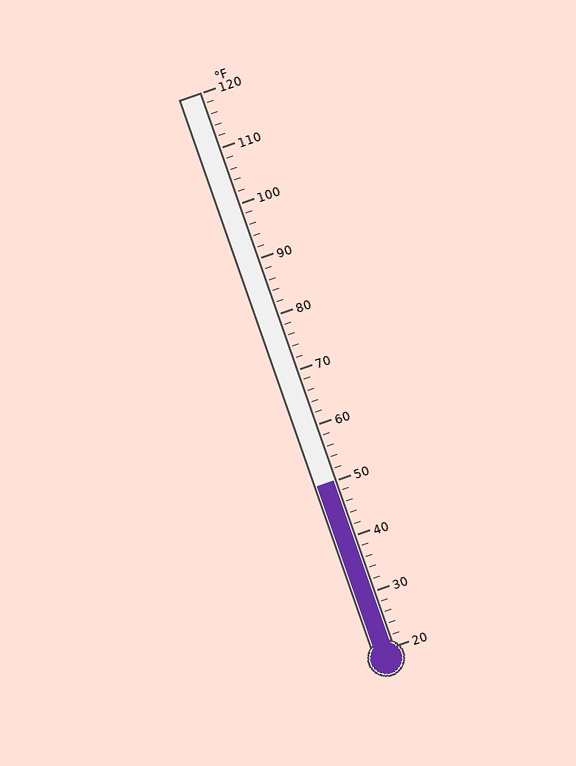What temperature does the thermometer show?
The thermometer shows approximately 50°F.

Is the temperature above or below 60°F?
The temperature is below 60°F.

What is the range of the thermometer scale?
The thermometer scale ranges from 20°F to 120°F.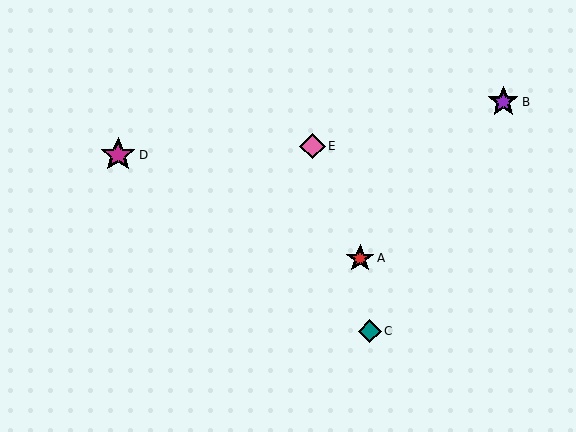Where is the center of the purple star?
The center of the purple star is at (503, 102).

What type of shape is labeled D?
Shape D is a magenta star.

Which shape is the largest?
The magenta star (labeled D) is the largest.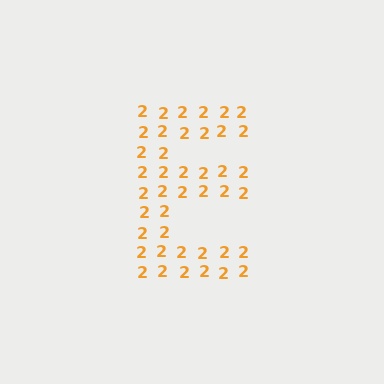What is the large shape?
The large shape is the letter E.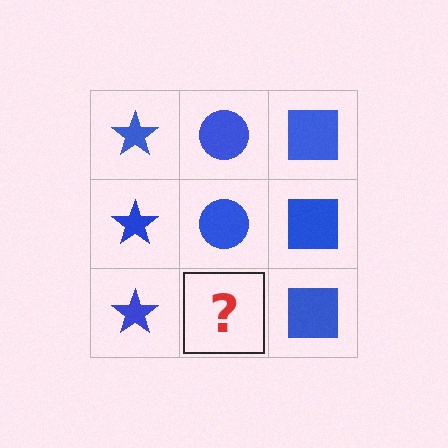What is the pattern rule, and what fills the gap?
The rule is that each column has a consistent shape. The gap should be filled with a blue circle.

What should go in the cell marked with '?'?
The missing cell should contain a blue circle.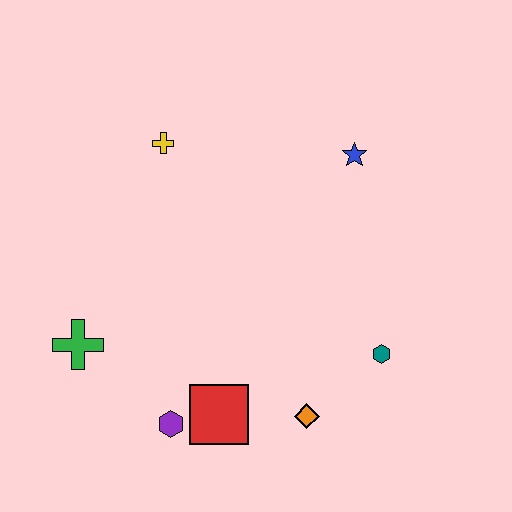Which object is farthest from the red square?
The blue star is farthest from the red square.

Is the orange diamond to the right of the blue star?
No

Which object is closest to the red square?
The purple hexagon is closest to the red square.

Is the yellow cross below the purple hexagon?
No